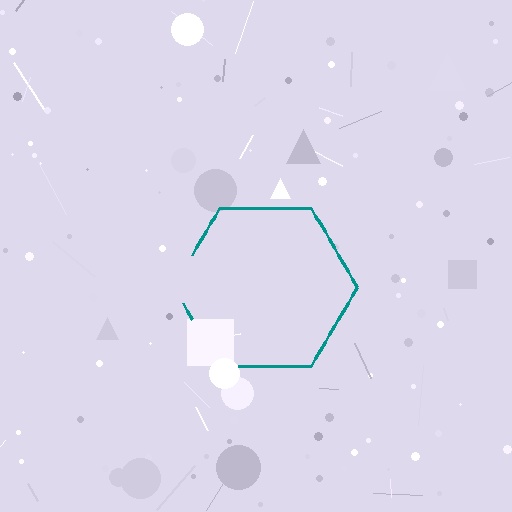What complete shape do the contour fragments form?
The contour fragments form a hexagon.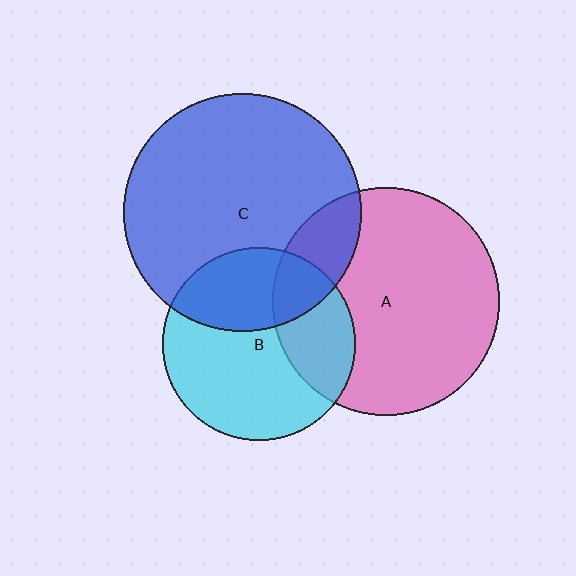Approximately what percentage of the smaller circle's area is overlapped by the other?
Approximately 35%.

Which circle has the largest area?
Circle C (blue).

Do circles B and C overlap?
Yes.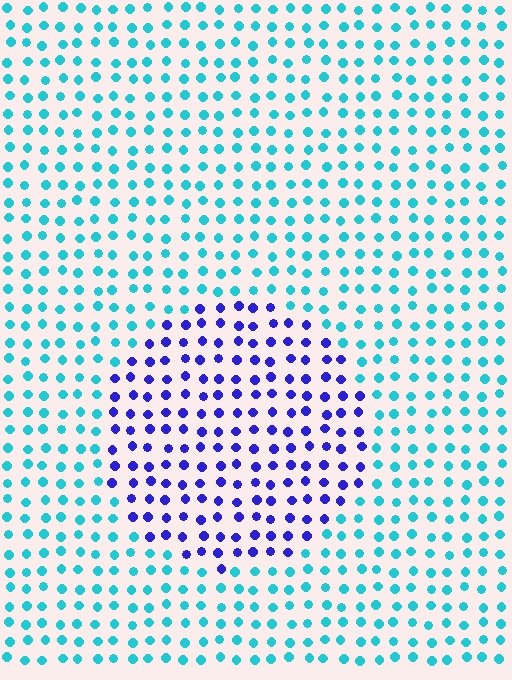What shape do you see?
I see a circle.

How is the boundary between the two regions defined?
The boundary is defined purely by a slight shift in hue (about 61 degrees). Spacing, size, and orientation are identical on both sides.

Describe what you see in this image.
The image is filled with small cyan elements in a uniform arrangement. A circle-shaped region is visible where the elements are tinted to a slightly different hue, forming a subtle color boundary.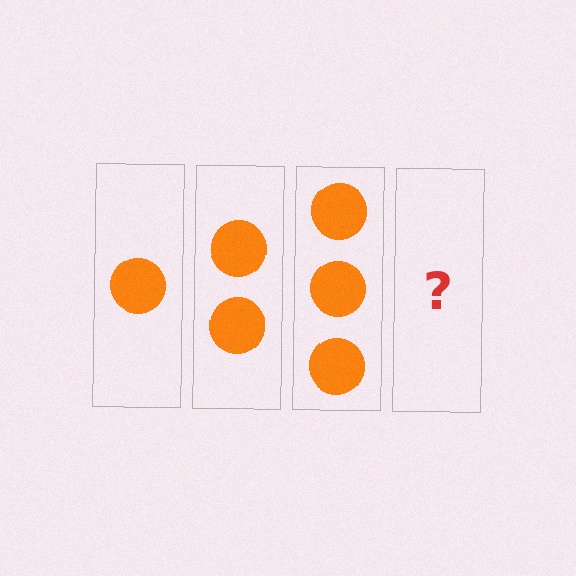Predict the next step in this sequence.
The next step is 4 circles.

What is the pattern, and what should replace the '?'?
The pattern is that each step adds one more circle. The '?' should be 4 circles.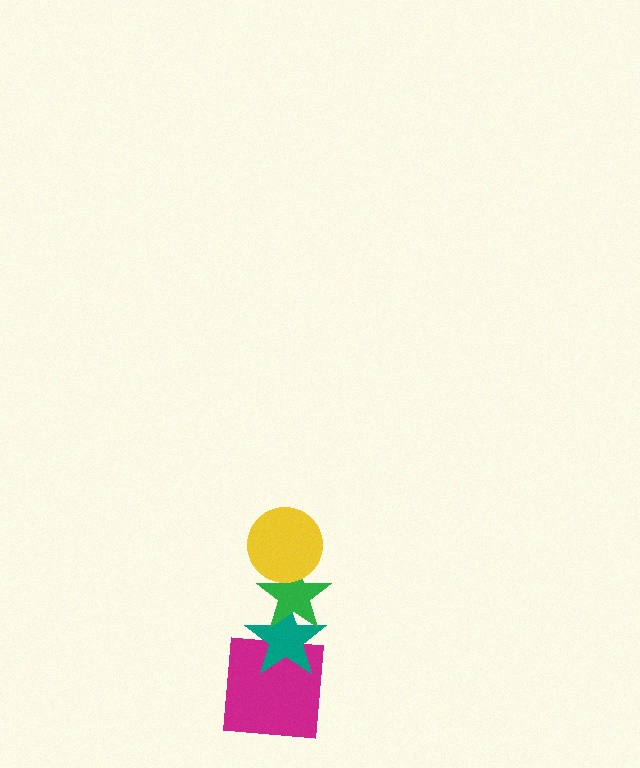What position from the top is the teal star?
The teal star is 3rd from the top.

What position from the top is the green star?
The green star is 2nd from the top.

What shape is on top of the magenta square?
The teal star is on top of the magenta square.